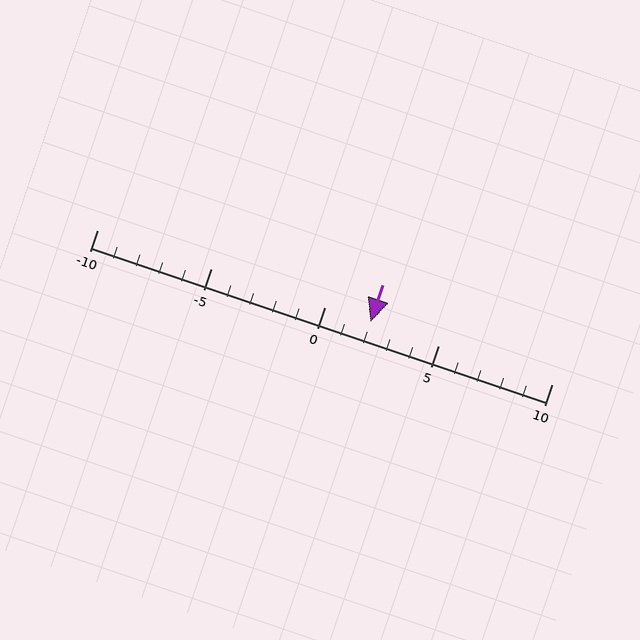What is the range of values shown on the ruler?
The ruler shows values from -10 to 10.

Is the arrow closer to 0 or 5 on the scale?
The arrow is closer to 0.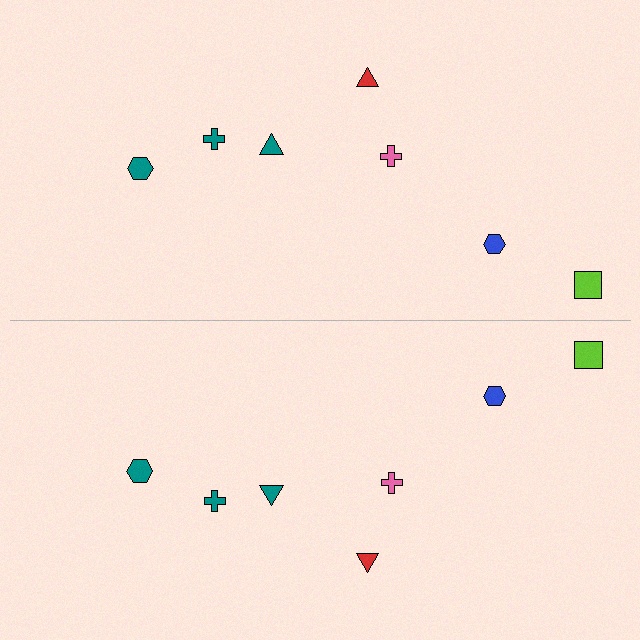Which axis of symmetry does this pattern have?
The pattern has a horizontal axis of symmetry running through the center of the image.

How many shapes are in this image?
There are 14 shapes in this image.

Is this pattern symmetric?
Yes, this pattern has bilateral (reflection) symmetry.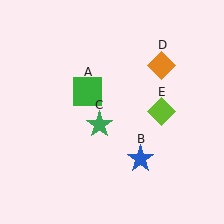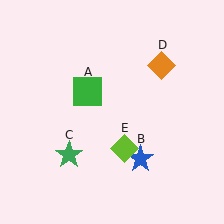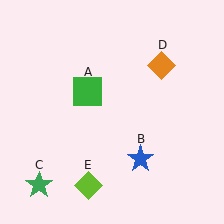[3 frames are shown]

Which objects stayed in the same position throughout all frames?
Green square (object A) and blue star (object B) and orange diamond (object D) remained stationary.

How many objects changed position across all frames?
2 objects changed position: green star (object C), lime diamond (object E).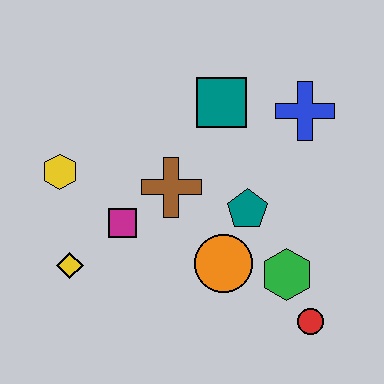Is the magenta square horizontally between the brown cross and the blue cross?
No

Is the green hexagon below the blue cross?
Yes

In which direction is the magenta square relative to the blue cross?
The magenta square is to the left of the blue cross.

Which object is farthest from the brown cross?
The red circle is farthest from the brown cross.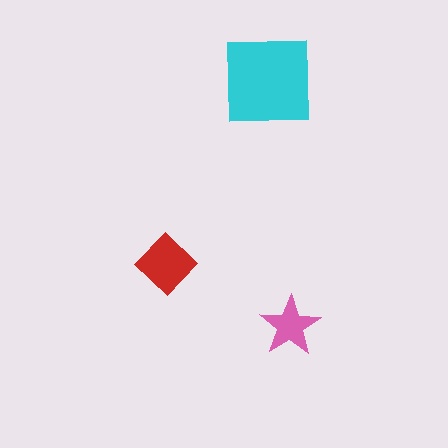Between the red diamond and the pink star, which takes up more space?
The red diamond.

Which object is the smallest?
The pink star.